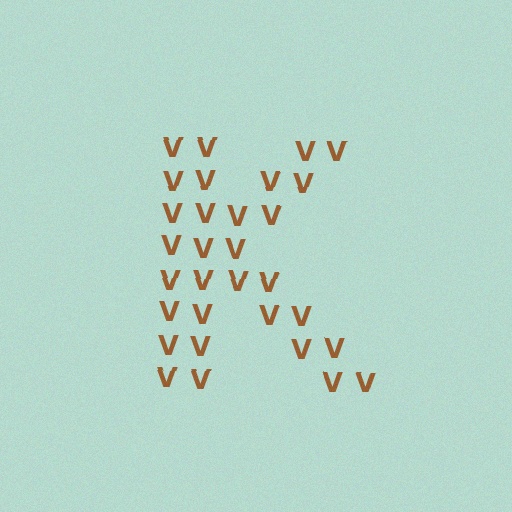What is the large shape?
The large shape is the letter K.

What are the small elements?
The small elements are letter V's.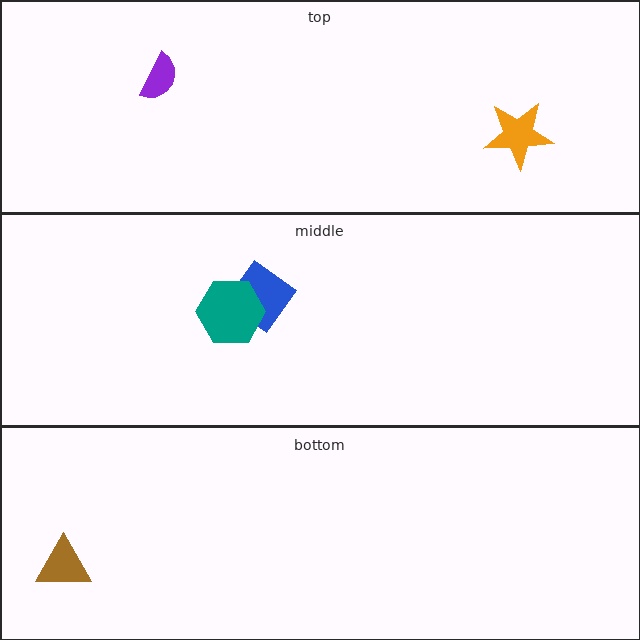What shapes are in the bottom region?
The brown triangle.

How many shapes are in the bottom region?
1.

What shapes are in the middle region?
The blue diamond, the teal hexagon.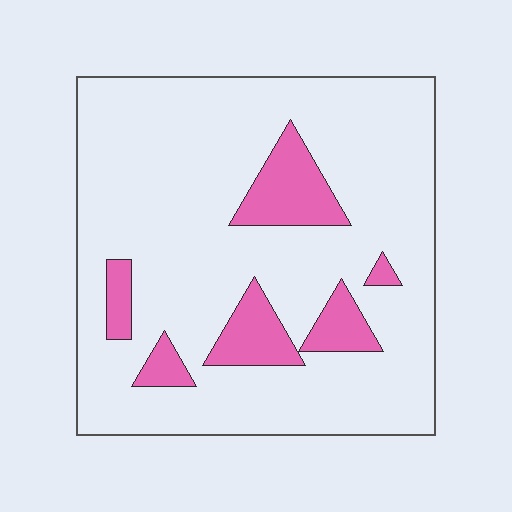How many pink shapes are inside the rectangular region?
6.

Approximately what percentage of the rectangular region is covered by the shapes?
Approximately 15%.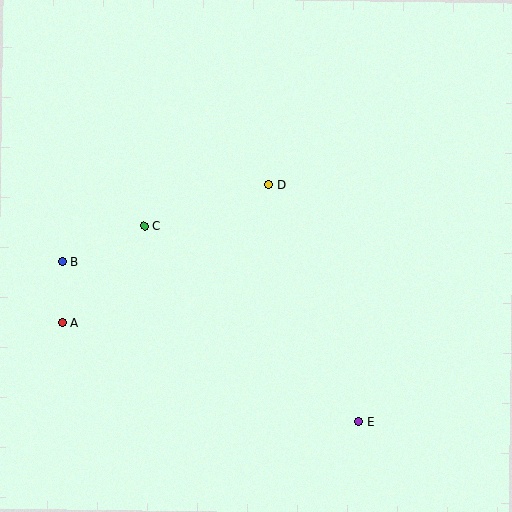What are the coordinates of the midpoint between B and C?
The midpoint between B and C is at (103, 244).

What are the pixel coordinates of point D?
Point D is at (269, 185).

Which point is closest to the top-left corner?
Point C is closest to the top-left corner.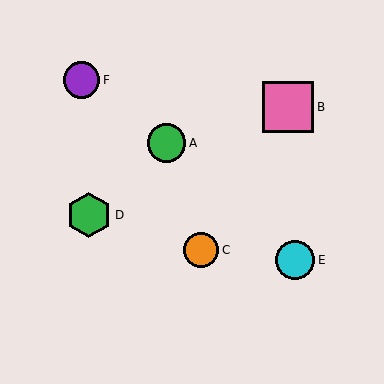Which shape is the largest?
The pink square (labeled B) is the largest.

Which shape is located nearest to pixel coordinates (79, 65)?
The purple circle (labeled F) at (82, 80) is nearest to that location.